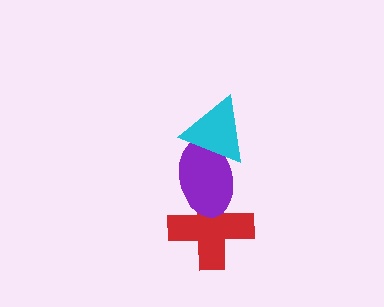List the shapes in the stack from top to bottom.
From top to bottom: the cyan triangle, the purple ellipse, the red cross.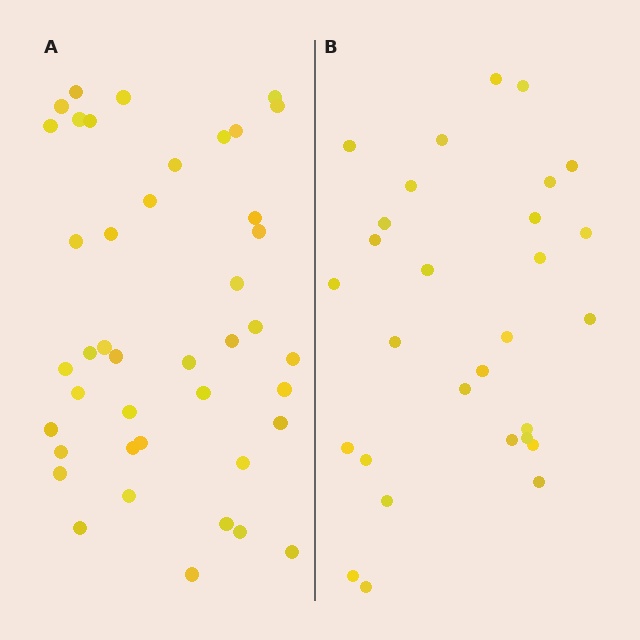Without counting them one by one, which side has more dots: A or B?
Region A (the left region) has more dots.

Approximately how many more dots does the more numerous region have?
Region A has approximately 15 more dots than region B.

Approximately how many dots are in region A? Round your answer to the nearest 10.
About 40 dots. (The exact count is 42, which rounds to 40.)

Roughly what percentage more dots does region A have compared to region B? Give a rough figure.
About 45% more.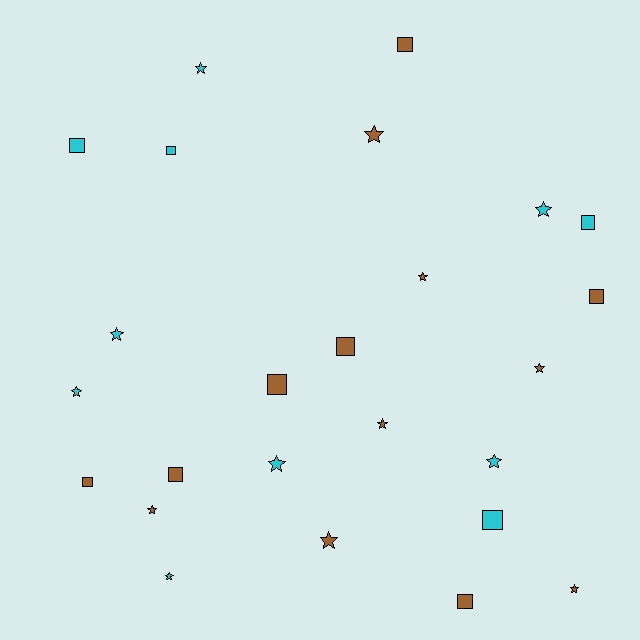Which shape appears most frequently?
Star, with 14 objects.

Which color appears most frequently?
Brown, with 14 objects.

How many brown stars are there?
There are 7 brown stars.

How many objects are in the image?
There are 25 objects.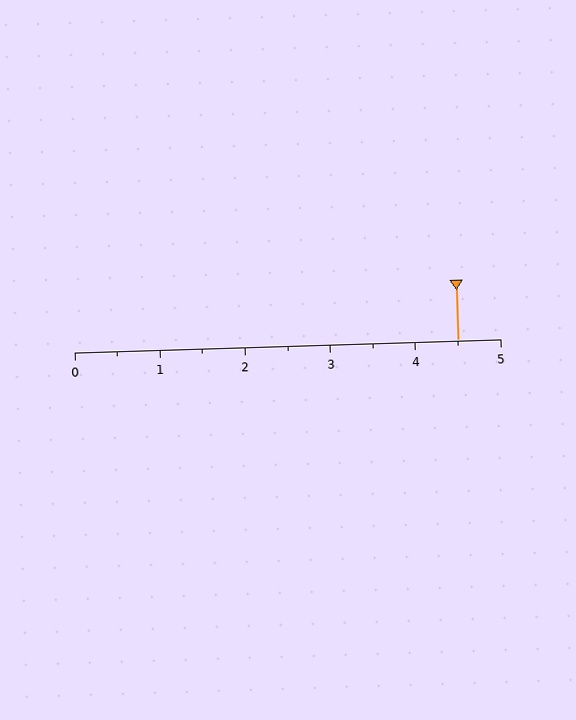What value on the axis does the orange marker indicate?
The marker indicates approximately 4.5.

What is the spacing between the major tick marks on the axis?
The major ticks are spaced 1 apart.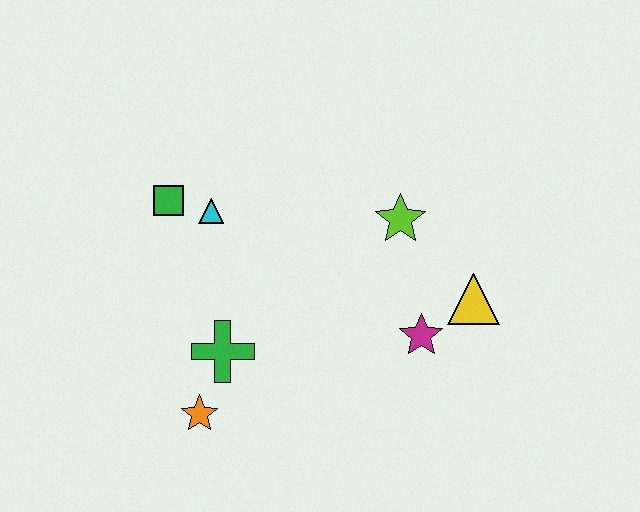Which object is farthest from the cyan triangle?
The yellow triangle is farthest from the cyan triangle.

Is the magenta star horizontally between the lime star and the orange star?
No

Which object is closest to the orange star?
The green cross is closest to the orange star.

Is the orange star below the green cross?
Yes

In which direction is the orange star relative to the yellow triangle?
The orange star is to the left of the yellow triangle.